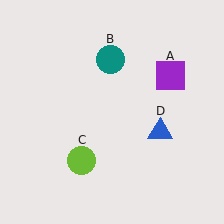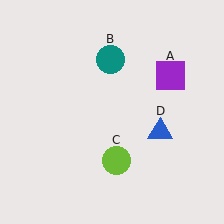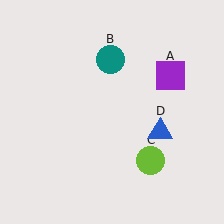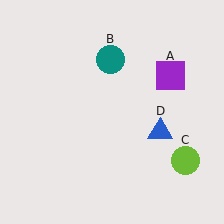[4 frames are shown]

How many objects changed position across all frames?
1 object changed position: lime circle (object C).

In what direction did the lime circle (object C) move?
The lime circle (object C) moved right.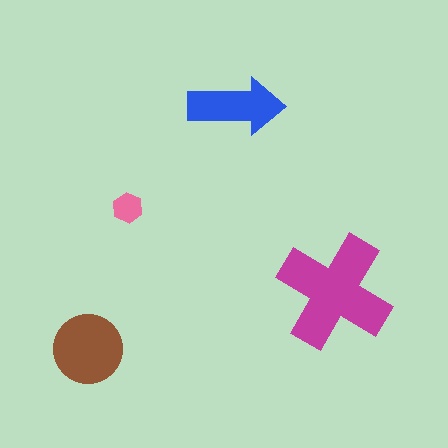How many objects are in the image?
There are 4 objects in the image.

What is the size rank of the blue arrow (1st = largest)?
3rd.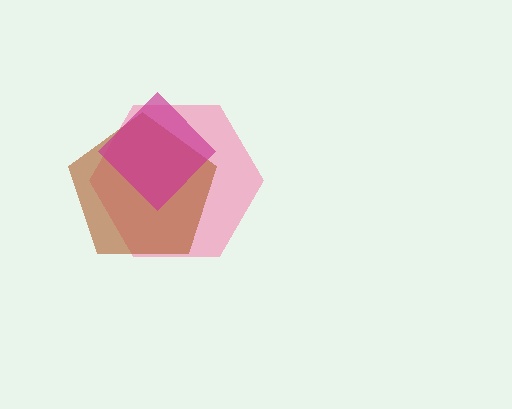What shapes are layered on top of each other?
The layered shapes are: a pink hexagon, a brown pentagon, a magenta diamond.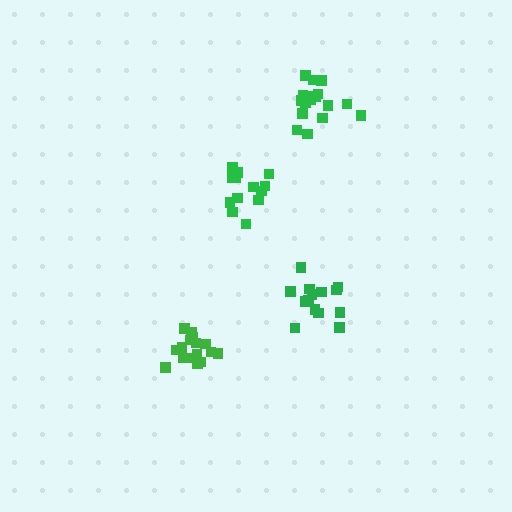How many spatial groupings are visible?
There are 4 spatial groupings.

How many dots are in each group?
Group 1: 17 dots, Group 2: 13 dots, Group 3: 16 dots, Group 4: 14 dots (60 total).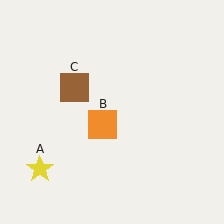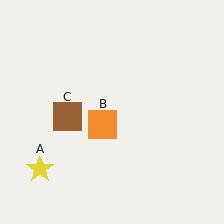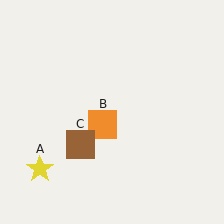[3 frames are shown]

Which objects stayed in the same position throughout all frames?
Yellow star (object A) and orange square (object B) remained stationary.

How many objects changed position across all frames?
1 object changed position: brown square (object C).